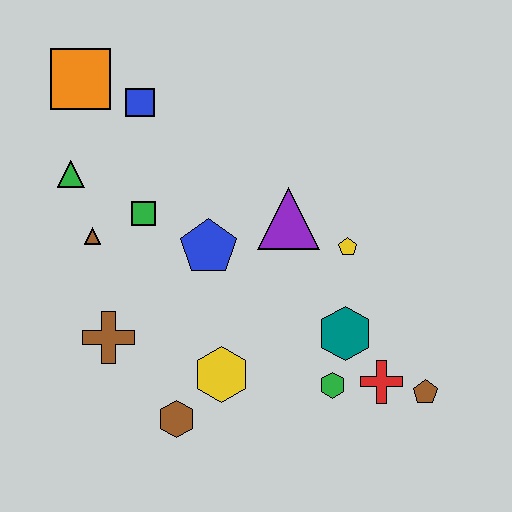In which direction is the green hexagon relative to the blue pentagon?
The green hexagon is below the blue pentagon.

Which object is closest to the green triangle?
The brown triangle is closest to the green triangle.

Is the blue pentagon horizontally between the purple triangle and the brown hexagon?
Yes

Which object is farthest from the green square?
The brown pentagon is farthest from the green square.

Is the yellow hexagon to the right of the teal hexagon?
No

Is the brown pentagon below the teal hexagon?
Yes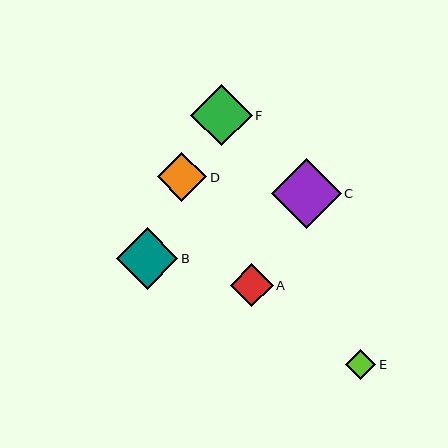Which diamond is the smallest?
Diamond E is the smallest with a size of approximately 30 pixels.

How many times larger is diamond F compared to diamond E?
Diamond F is approximately 2.0 times the size of diamond E.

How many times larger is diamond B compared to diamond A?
Diamond B is approximately 1.4 times the size of diamond A.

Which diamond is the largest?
Diamond C is the largest with a size of approximately 70 pixels.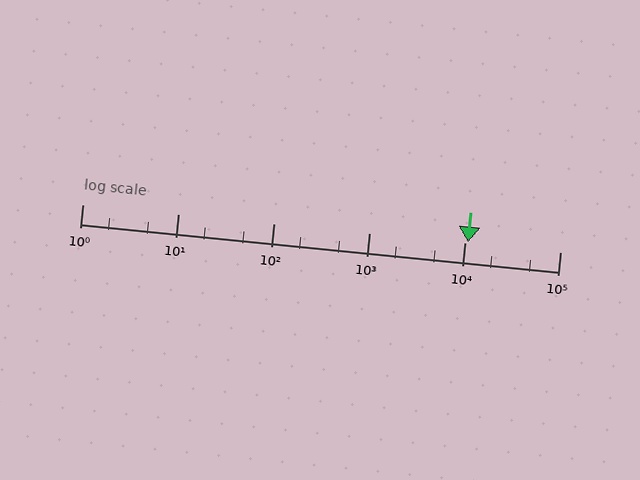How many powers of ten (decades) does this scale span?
The scale spans 5 decades, from 1 to 100000.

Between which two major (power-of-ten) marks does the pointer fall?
The pointer is between 10000 and 100000.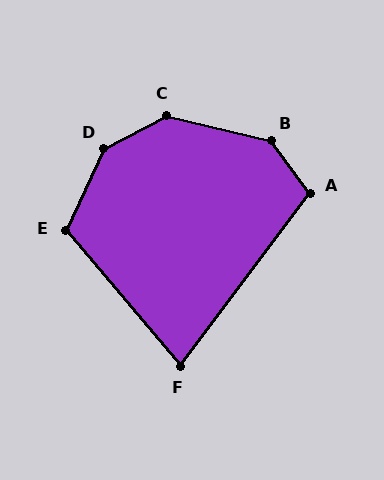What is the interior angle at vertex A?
Approximately 107 degrees (obtuse).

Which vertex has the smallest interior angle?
F, at approximately 77 degrees.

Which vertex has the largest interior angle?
D, at approximately 143 degrees.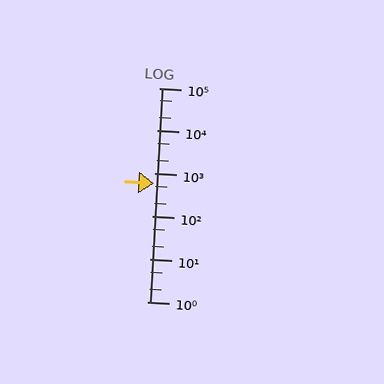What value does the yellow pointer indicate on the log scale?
The pointer indicates approximately 580.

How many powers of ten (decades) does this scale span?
The scale spans 5 decades, from 1 to 100000.